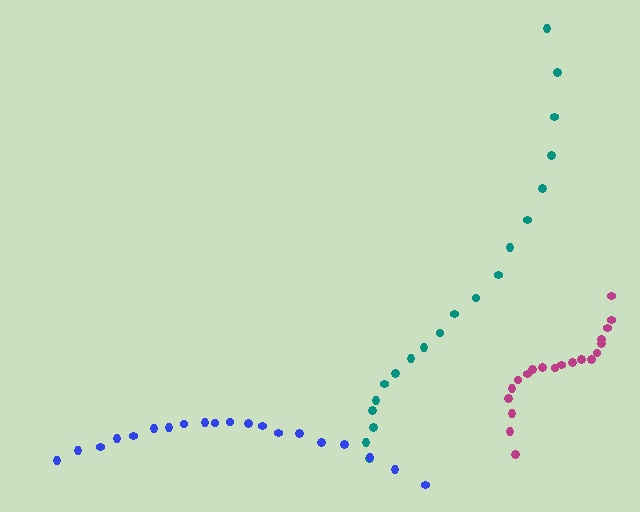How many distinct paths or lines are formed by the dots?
There are 3 distinct paths.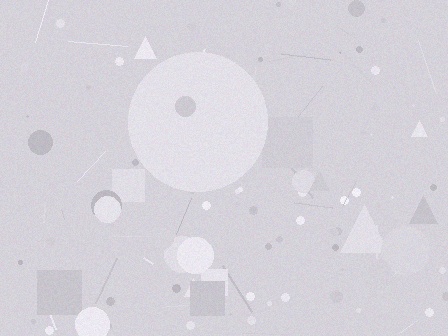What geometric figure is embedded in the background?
A circle is embedded in the background.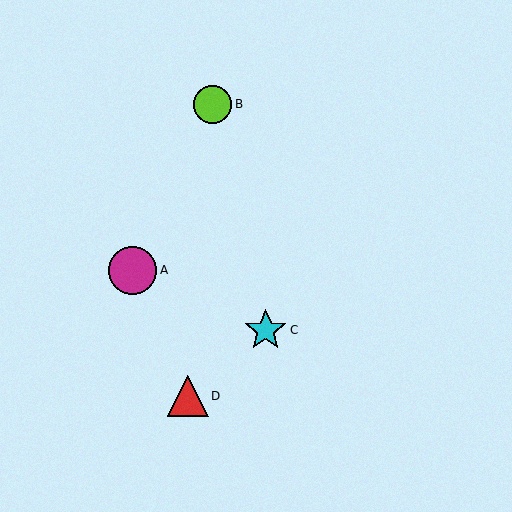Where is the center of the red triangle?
The center of the red triangle is at (188, 396).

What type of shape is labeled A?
Shape A is a magenta circle.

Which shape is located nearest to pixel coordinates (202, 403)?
The red triangle (labeled D) at (188, 396) is nearest to that location.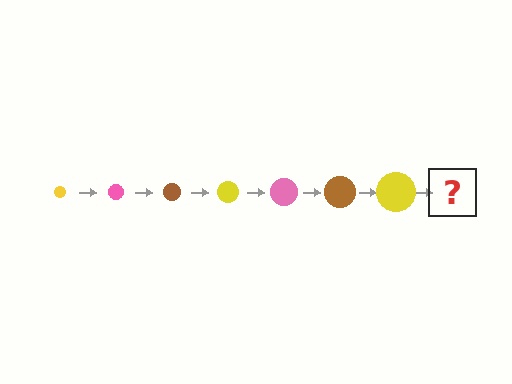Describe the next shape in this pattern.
It should be a pink circle, larger than the previous one.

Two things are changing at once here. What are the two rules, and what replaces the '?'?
The two rules are that the circle grows larger each step and the color cycles through yellow, pink, and brown. The '?' should be a pink circle, larger than the previous one.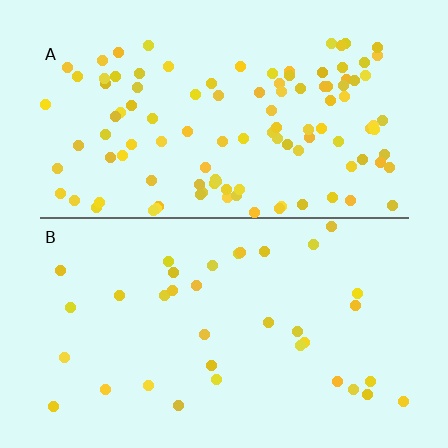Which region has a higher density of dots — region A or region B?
A (the top).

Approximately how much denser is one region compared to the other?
Approximately 3.2× — region A over region B.